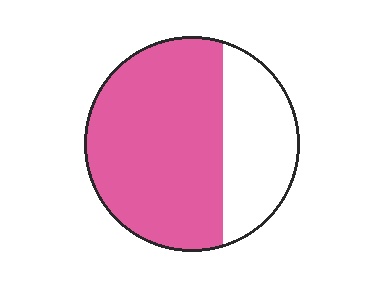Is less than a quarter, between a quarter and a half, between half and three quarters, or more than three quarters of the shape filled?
Between half and three quarters.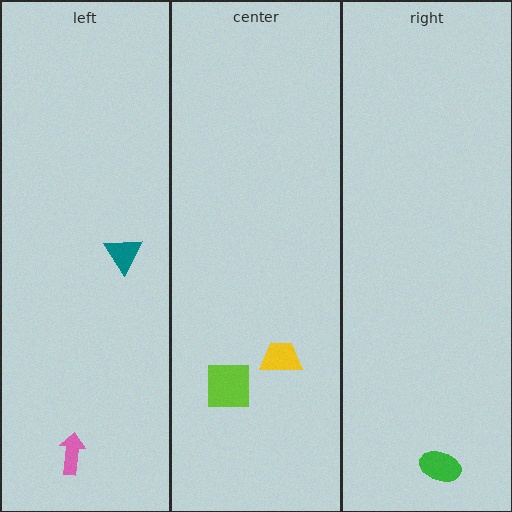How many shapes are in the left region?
2.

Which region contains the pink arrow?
The left region.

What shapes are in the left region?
The teal triangle, the pink arrow.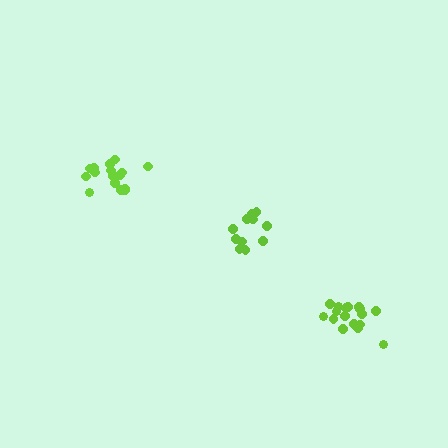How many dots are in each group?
Group 1: 17 dots, Group 2: 17 dots, Group 3: 11 dots (45 total).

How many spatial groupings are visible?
There are 3 spatial groupings.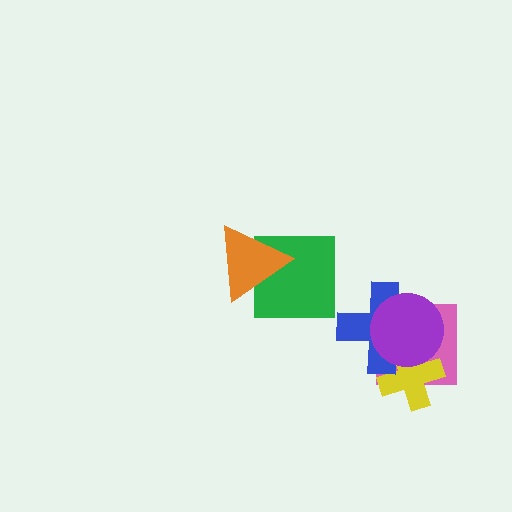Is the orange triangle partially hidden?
No, no other shape covers it.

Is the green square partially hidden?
Yes, it is partially covered by another shape.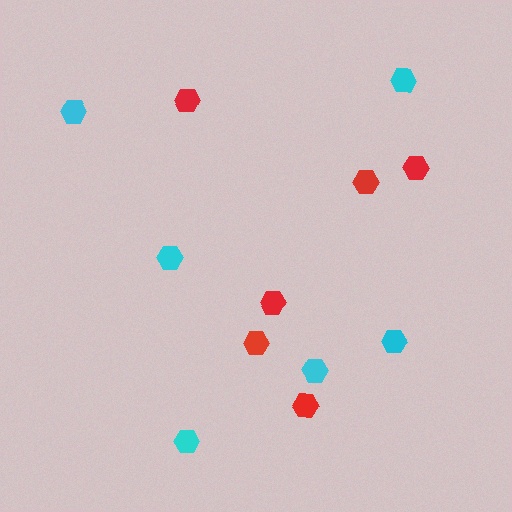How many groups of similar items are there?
There are 2 groups: one group of cyan hexagons (6) and one group of red hexagons (6).